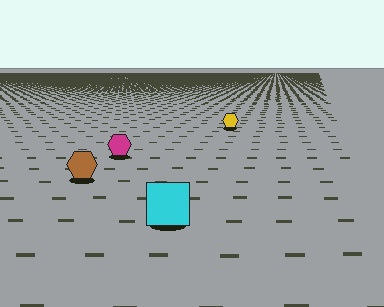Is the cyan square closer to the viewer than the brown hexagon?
Yes. The cyan square is closer — you can tell from the texture gradient: the ground texture is coarser near it.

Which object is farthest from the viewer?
The yellow hexagon is farthest from the viewer. It appears smaller and the ground texture around it is denser.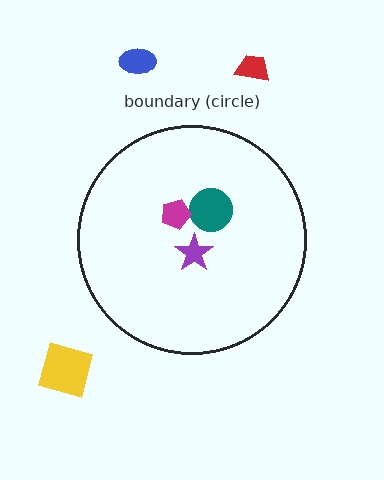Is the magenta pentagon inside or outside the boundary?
Inside.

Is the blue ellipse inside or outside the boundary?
Outside.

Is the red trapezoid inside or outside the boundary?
Outside.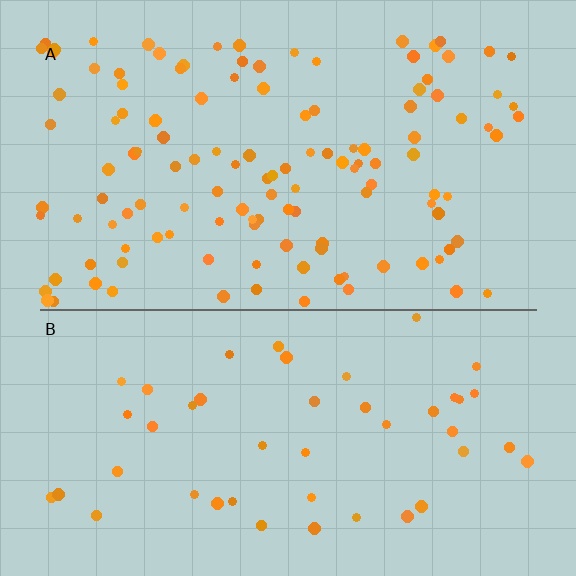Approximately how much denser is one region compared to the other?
Approximately 2.7× — region A over region B.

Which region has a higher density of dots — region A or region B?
A (the top).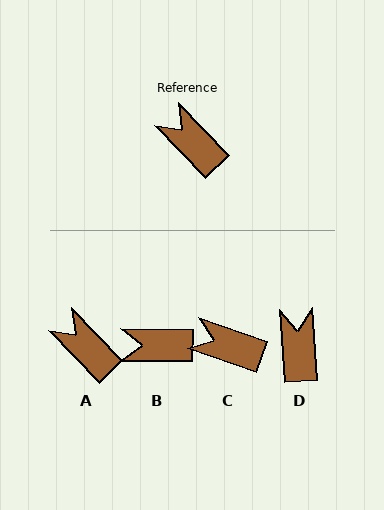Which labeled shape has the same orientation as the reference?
A.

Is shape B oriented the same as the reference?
No, it is off by about 46 degrees.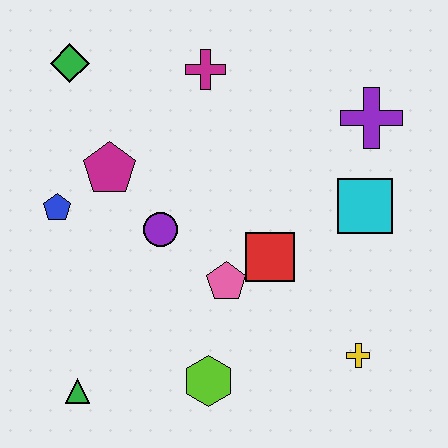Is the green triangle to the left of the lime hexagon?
Yes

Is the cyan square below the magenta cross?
Yes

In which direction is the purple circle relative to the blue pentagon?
The purple circle is to the right of the blue pentagon.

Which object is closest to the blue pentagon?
The magenta pentagon is closest to the blue pentagon.